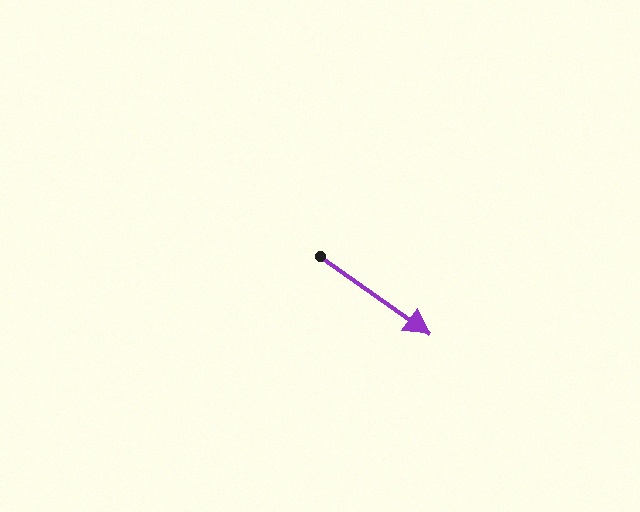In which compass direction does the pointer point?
Southeast.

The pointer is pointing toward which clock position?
Roughly 4 o'clock.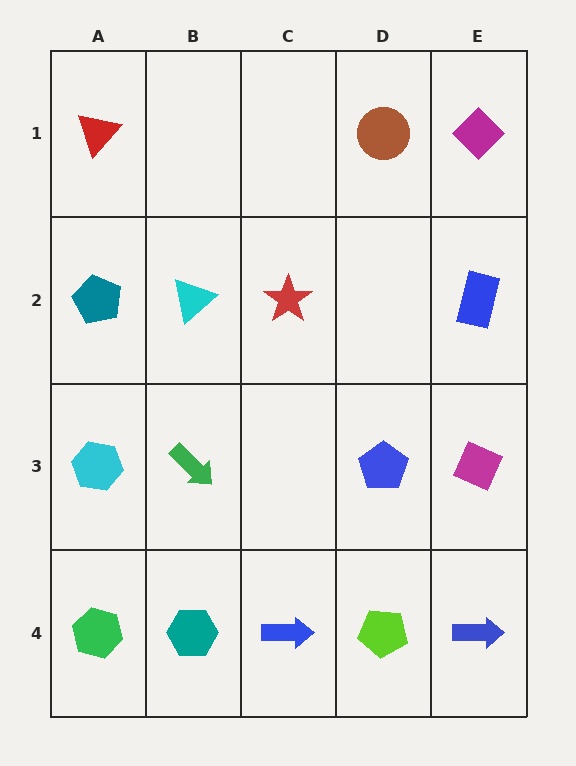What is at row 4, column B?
A teal hexagon.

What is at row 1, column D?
A brown circle.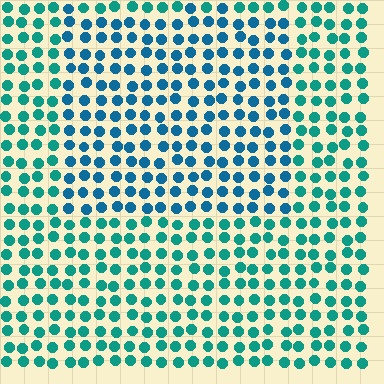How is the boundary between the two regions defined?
The boundary is defined purely by a slight shift in hue (about 29 degrees). Spacing, size, and orientation are identical on both sides.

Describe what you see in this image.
The image is filled with small teal elements in a uniform arrangement. A rectangle-shaped region is visible where the elements are tinted to a slightly different hue, forming a subtle color boundary.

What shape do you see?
I see a rectangle.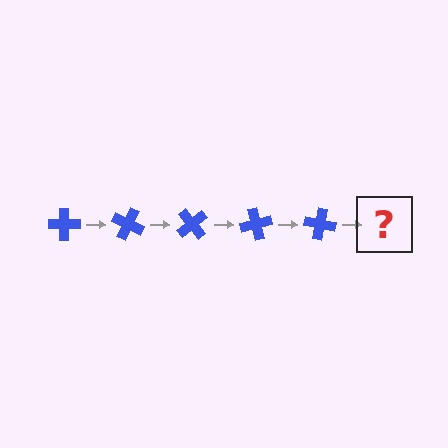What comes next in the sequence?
The next element should be a blue cross rotated 125 degrees.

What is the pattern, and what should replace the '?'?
The pattern is that the cross rotates 25 degrees each step. The '?' should be a blue cross rotated 125 degrees.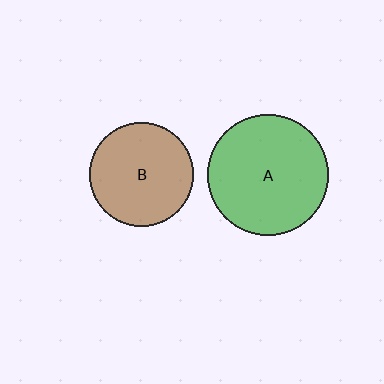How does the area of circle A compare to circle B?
Approximately 1.4 times.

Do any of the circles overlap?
No, none of the circles overlap.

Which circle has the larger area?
Circle A (green).